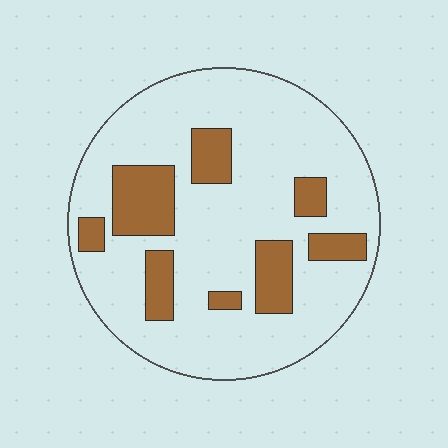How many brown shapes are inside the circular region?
8.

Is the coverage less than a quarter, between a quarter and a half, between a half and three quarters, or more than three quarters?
Less than a quarter.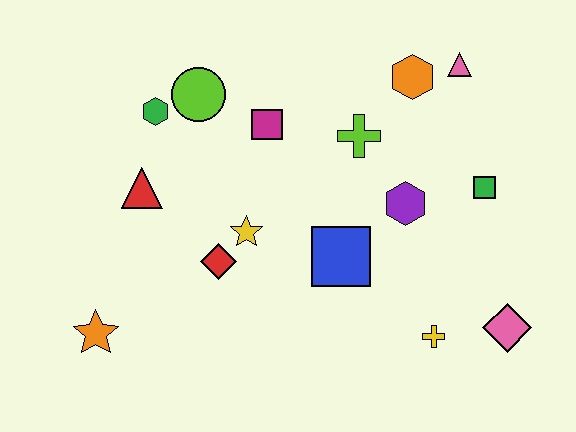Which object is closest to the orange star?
The red diamond is closest to the orange star.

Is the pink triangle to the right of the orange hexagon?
Yes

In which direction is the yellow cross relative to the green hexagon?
The yellow cross is to the right of the green hexagon.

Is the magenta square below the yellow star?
No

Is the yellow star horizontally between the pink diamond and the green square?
No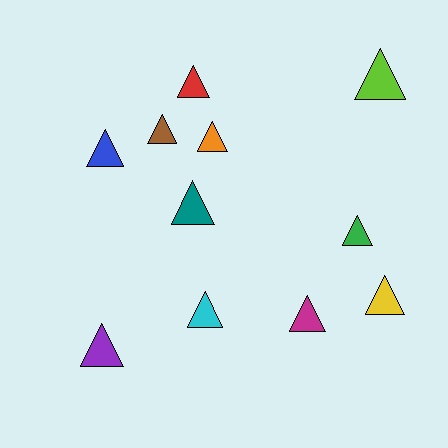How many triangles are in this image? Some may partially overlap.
There are 11 triangles.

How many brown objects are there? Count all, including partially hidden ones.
There is 1 brown object.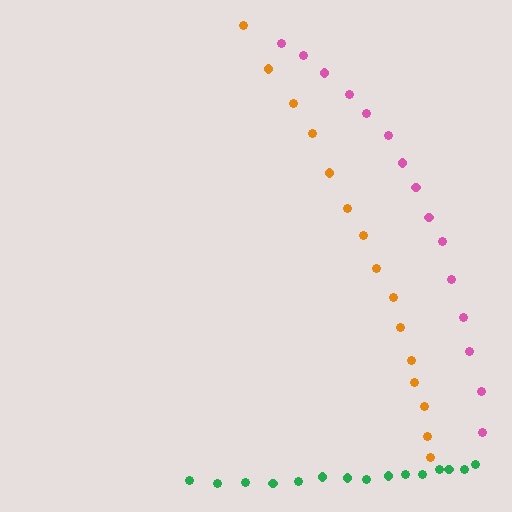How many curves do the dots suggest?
There are 3 distinct paths.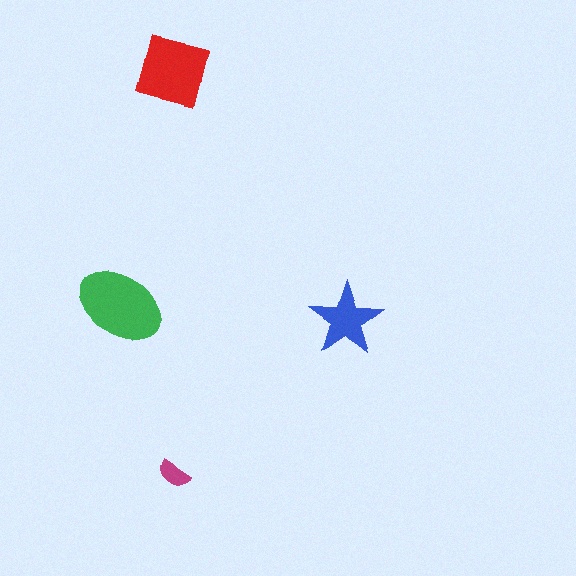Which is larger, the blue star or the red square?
The red square.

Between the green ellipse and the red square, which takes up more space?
The green ellipse.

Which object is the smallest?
The magenta semicircle.